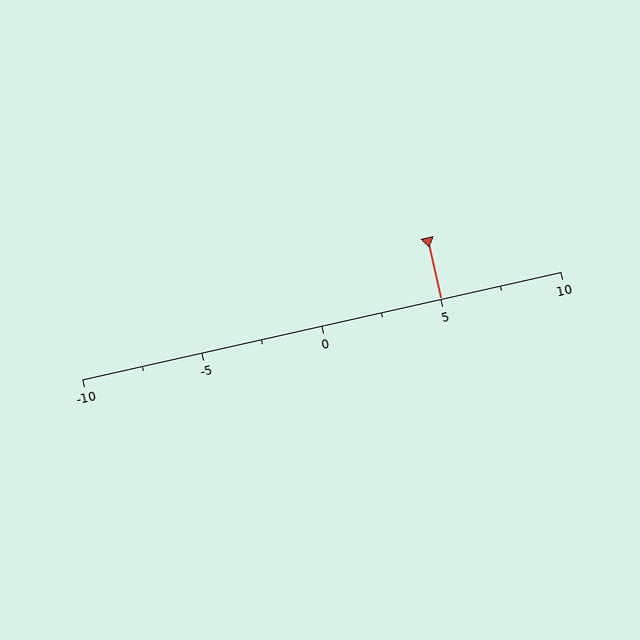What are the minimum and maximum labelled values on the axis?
The axis runs from -10 to 10.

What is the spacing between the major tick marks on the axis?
The major ticks are spaced 5 apart.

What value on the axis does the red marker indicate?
The marker indicates approximately 5.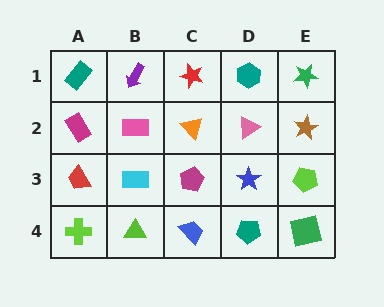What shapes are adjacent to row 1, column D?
A pink triangle (row 2, column D), a red star (row 1, column C), a green star (row 1, column E).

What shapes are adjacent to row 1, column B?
A pink rectangle (row 2, column B), a teal rectangle (row 1, column A), a red star (row 1, column C).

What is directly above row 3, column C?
An orange triangle.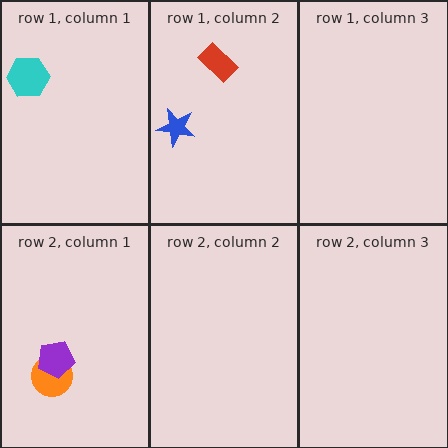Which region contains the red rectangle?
The row 1, column 2 region.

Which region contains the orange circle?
The row 2, column 1 region.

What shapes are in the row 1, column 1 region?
The cyan hexagon.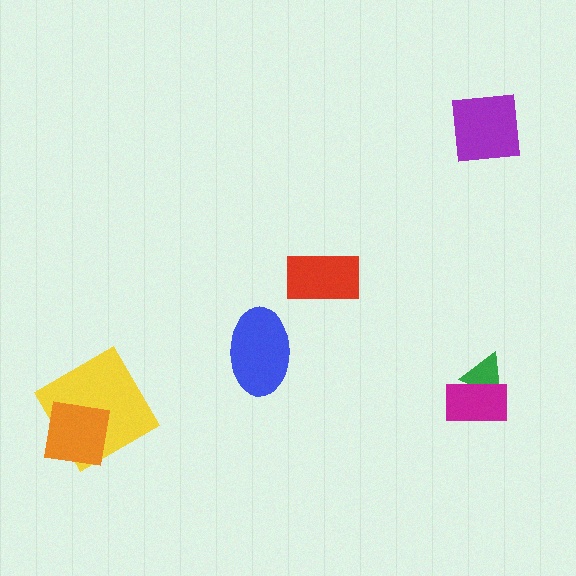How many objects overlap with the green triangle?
1 object overlaps with the green triangle.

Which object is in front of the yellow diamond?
The orange square is in front of the yellow diamond.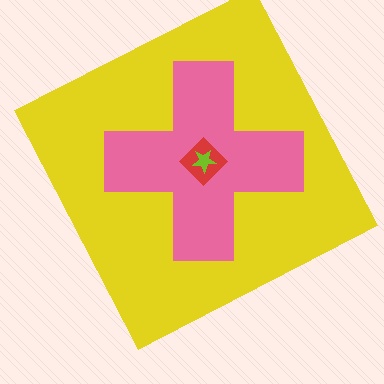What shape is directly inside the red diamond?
The lime star.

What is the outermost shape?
The yellow square.